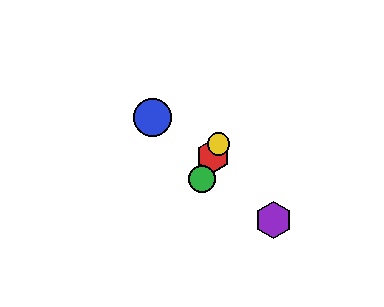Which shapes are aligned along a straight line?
The red hexagon, the green circle, the yellow circle are aligned along a straight line.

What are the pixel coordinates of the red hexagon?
The red hexagon is at (213, 156).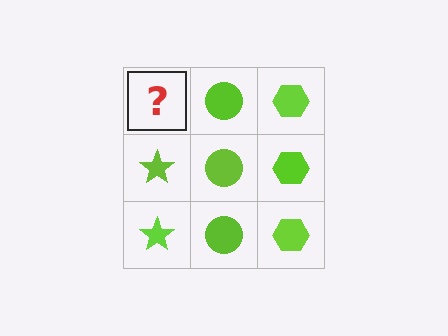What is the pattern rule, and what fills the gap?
The rule is that each column has a consistent shape. The gap should be filled with a lime star.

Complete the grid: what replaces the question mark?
The question mark should be replaced with a lime star.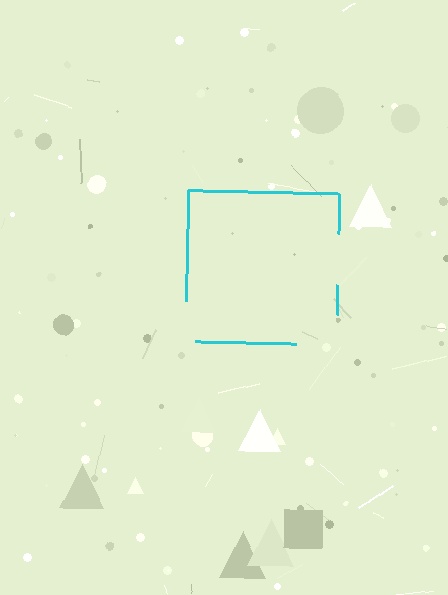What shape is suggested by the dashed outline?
The dashed outline suggests a square.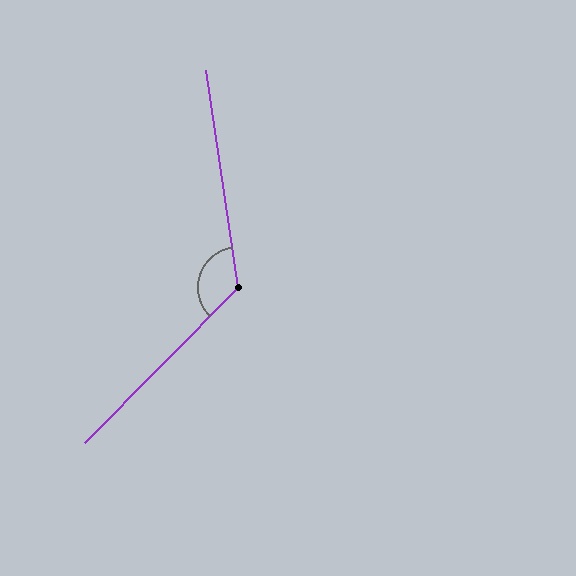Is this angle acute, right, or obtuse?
It is obtuse.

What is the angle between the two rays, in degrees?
Approximately 127 degrees.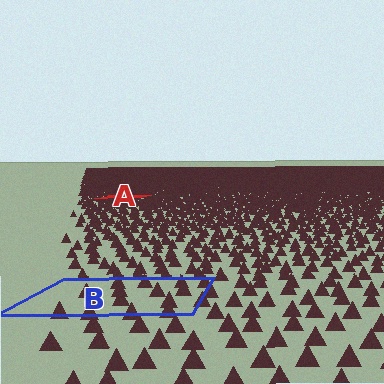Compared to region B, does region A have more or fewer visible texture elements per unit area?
Region A has more texture elements per unit area — they are packed more densely because it is farther away.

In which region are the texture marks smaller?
The texture marks are smaller in region A, because it is farther away.